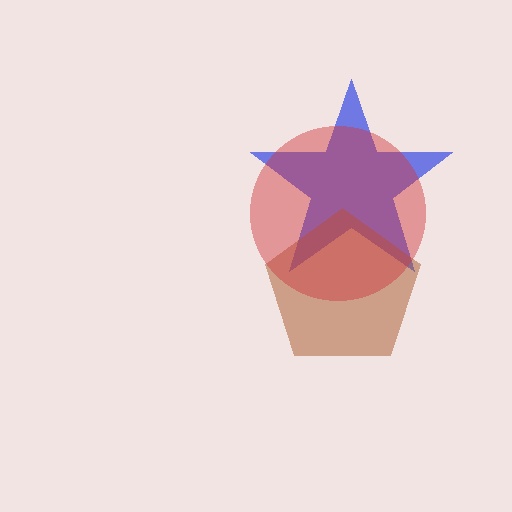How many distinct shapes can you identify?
There are 3 distinct shapes: a blue star, a brown pentagon, a red circle.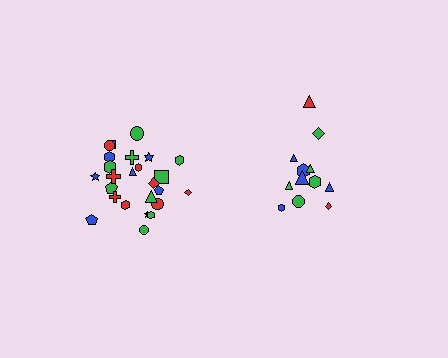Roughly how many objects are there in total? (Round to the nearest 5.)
Roughly 35 objects in total.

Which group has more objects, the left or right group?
The left group.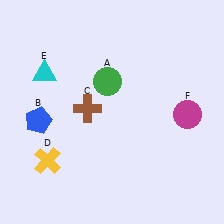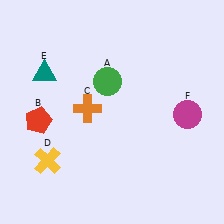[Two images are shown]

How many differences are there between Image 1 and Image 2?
There are 3 differences between the two images.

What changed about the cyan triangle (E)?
In Image 1, E is cyan. In Image 2, it changed to teal.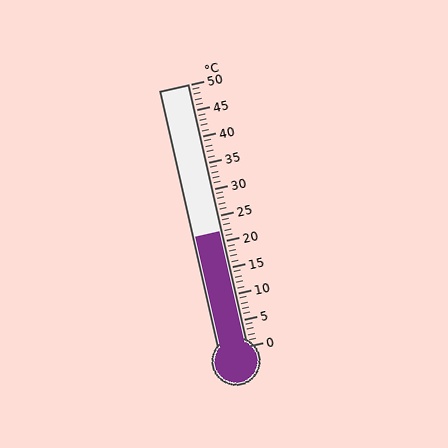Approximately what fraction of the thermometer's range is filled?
The thermometer is filled to approximately 45% of its range.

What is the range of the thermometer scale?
The thermometer scale ranges from 0°C to 50°C.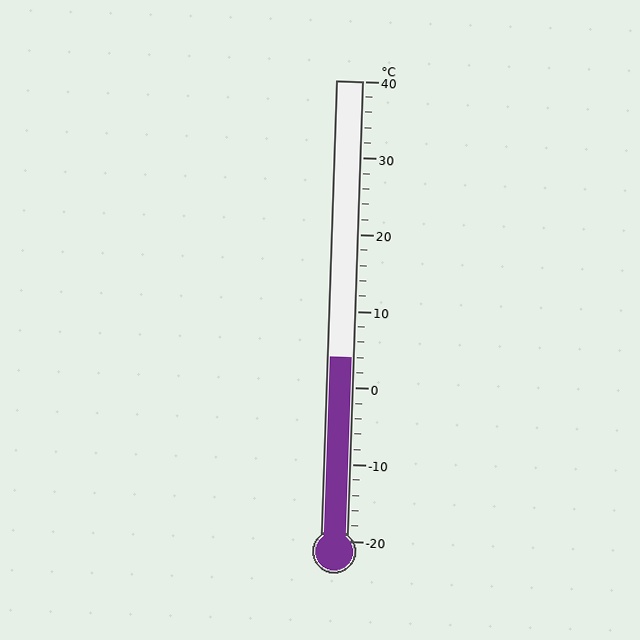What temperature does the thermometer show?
The thermometer shows approximately 4°C.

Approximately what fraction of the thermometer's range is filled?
The thermometer is filled to approximately 40% of its range.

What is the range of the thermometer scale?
The thermometer scale ranges from -20°C to 40°C.